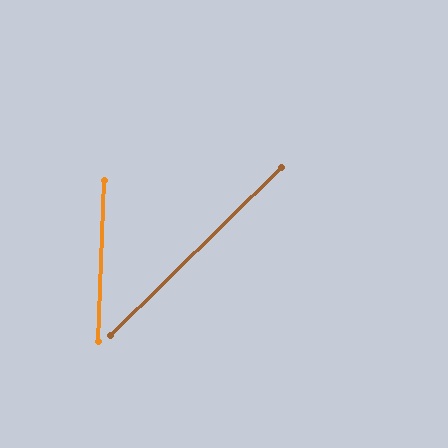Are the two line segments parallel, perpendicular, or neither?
Neither parallel nor perpendicular — they differ by about 43°.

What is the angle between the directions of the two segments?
Approximately 43 degrees.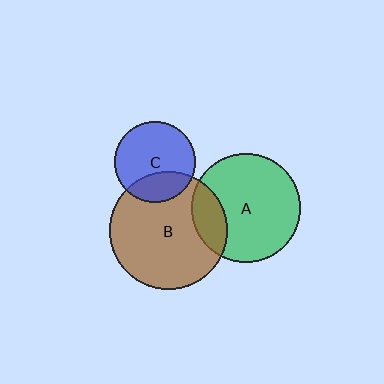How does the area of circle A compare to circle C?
Approximately 1.8 times.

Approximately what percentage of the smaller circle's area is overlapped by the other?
Approximately 20%.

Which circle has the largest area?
Circle B (brown).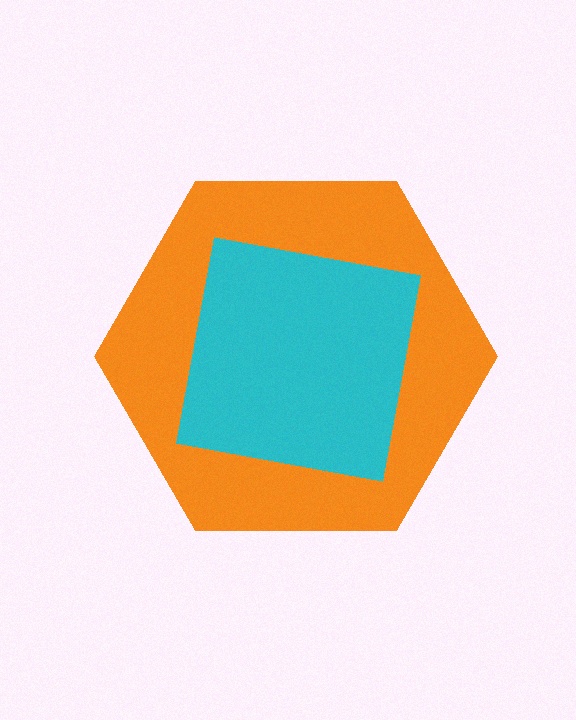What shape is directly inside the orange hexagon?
The cyan square.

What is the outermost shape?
The orange hexagon.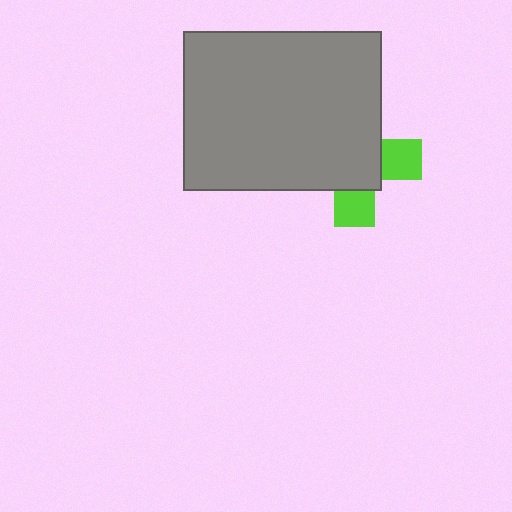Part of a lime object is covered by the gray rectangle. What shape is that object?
It is a cross.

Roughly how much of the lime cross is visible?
A small part of it is visible (roughly 33%).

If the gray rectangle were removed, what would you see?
You would see the complete lime cross.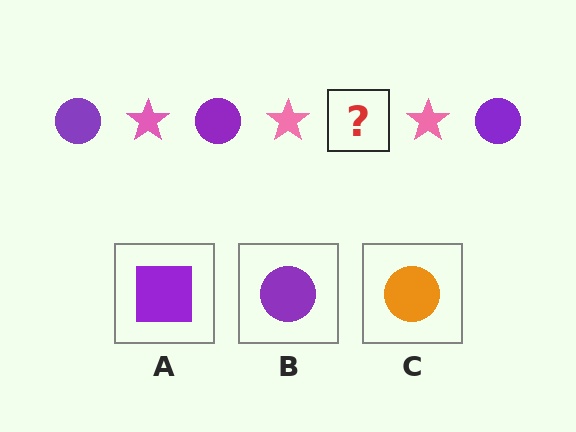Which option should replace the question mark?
Option B.